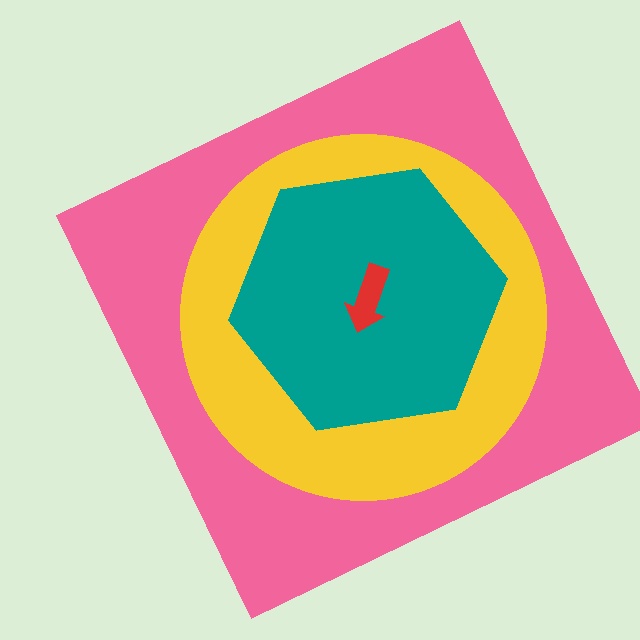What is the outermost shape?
The pink square.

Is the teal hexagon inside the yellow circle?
Yes.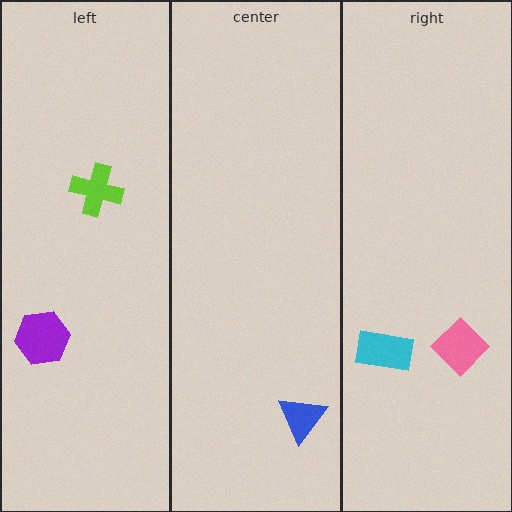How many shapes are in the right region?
2.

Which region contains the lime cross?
The left region.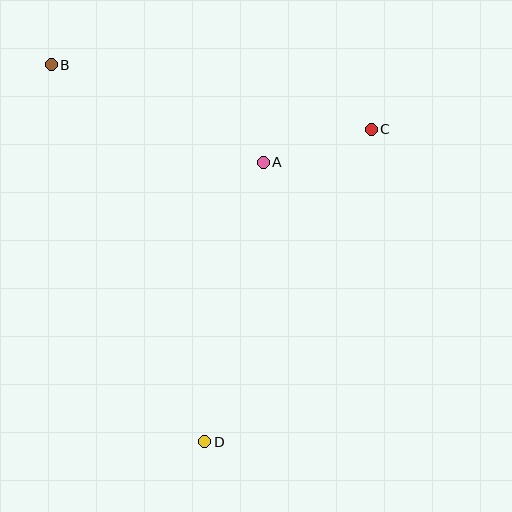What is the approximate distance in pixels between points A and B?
The distance between A and B is approximately 233 pixels.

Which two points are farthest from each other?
Points B and D are farthest from each other.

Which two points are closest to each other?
Points A and C are closest to each other.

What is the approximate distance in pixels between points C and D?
The distance between C and D is approximately 354 pixels.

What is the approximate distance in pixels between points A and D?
The distance between A and D is approximately 286 pixels.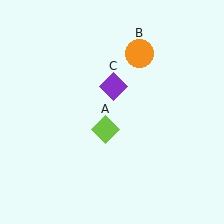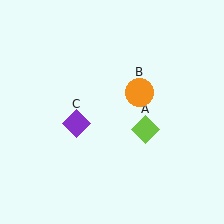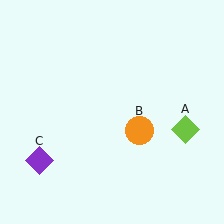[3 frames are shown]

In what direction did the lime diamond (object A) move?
The lime diamond (object A) moved right.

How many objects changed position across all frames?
3 objects changed position: lime diamond (object A), orange circle (object B), purple diamond (object C).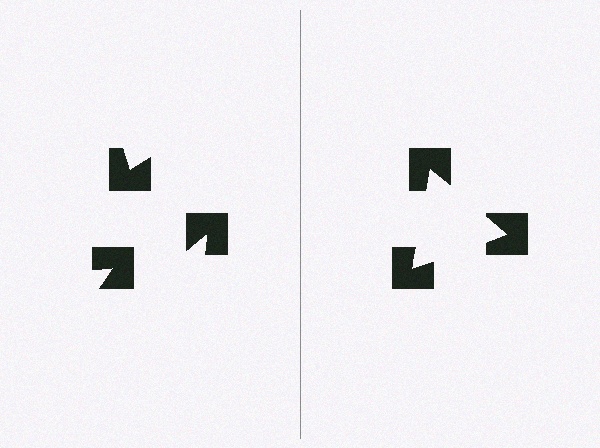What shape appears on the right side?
An illusory triangle.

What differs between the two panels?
The notched squares are positioned identically on both sides; only the wedge orientations differ. On the right they align to a triangle; on the left they are misaligned.